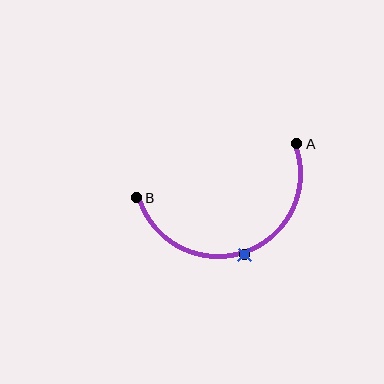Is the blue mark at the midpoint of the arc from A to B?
Yes. The blue mark lies on the arc at equal arc-length from both A and B — it is the arc midpoint.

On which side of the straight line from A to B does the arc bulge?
The arc bulges below the straight line connecting A and B.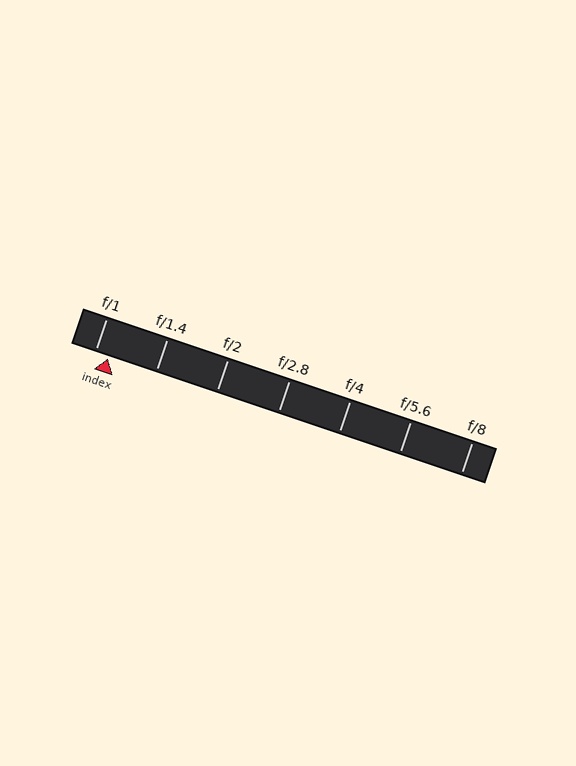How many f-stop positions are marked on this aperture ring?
There are 7 f-stop positions marked.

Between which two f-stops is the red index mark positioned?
The index mark is between f/1 and f/1.4.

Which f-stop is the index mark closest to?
The index mark is closest to f/1.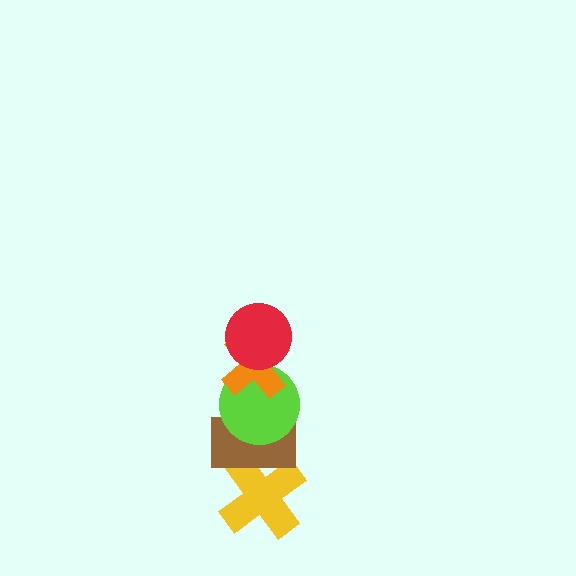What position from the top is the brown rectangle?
The brown rectangle is 4th from the top.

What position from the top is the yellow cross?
The yellow cross is 5th from the top.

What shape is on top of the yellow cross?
The brown rectangle is on top of the yellow cross.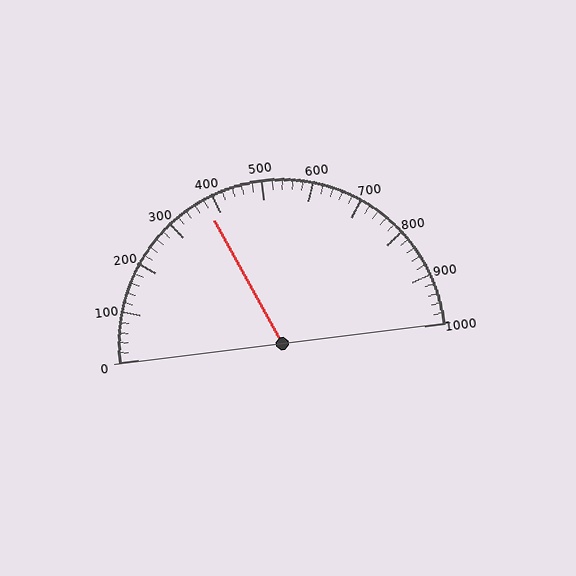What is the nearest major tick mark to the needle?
The nearest major tick mark is 400.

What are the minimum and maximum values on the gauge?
The gauge ranges from 0 to 1000.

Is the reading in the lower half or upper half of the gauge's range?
The reading is in the lower half of the range (0 to 1000).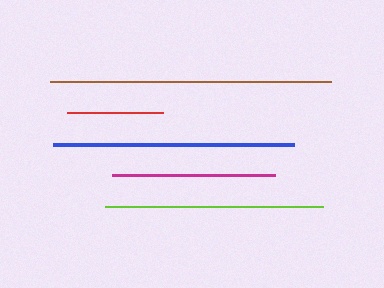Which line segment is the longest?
The brown line is the longest at approximately 281 pixels.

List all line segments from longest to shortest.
From longest to shortest: brown, blue, lime, magenta, red.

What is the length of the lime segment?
The lime segment is approximately 218 pixels long.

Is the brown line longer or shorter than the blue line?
The brown line is longer than the blue line.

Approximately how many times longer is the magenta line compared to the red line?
The magenta line is approximately 1.7 times the length of the red line.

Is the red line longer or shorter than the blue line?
The blue line is longer than the red line.